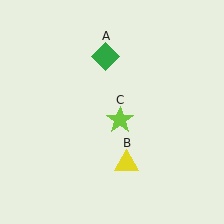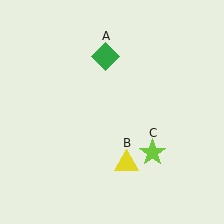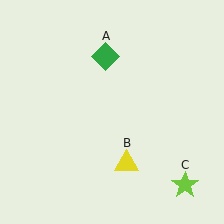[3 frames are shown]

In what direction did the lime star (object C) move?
The lime star (object C) moved down and to the right.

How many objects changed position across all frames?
1 object changed position: lime star (object C).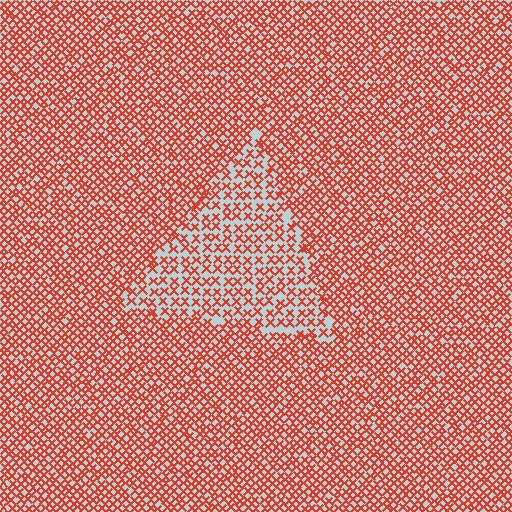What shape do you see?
I see a triangle.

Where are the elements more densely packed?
The elements are more densely packed outside the triangle boundary.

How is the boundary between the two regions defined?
The boundary is defined by a change in element density (approximately 1.7x ratio). All elements are the same color, size, and shape.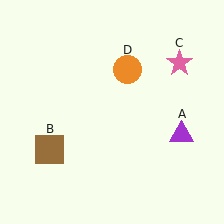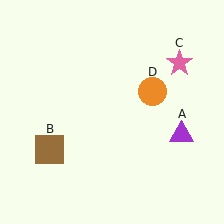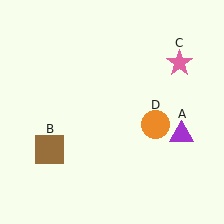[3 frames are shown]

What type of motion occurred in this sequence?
The orange circle (object D) rotated clockwise around the center of the scene.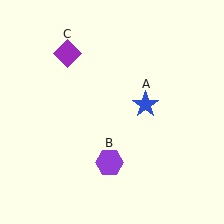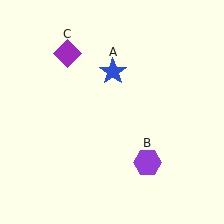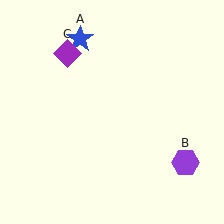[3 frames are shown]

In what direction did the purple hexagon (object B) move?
The purple hexagon (object B) moved right.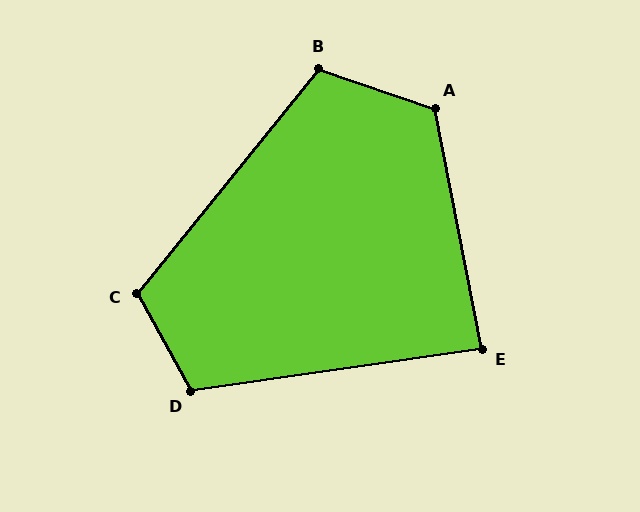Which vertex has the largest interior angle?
A, at approximately 120 degrees.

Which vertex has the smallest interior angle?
E, at approximately 87 degrees.